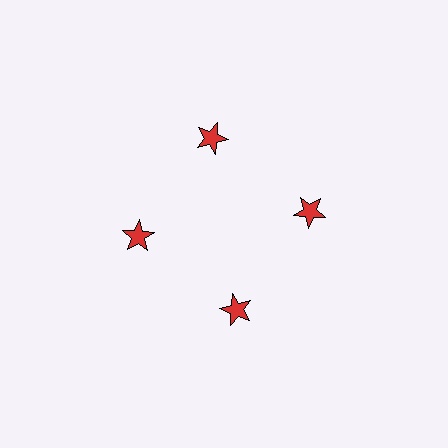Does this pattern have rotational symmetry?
Yes, this pattern has 4-fold rotational symmetry. It looks the same after rotating 90 degrees around the center.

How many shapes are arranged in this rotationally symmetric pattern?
There are 4 shapes, arranged in 4 groups of 1.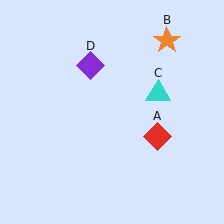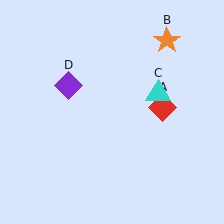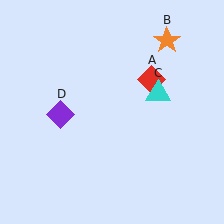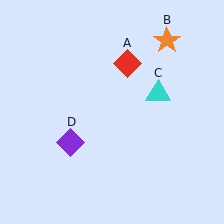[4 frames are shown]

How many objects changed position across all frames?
2 objects changed position: red diamond (object A), purple diamond (object D).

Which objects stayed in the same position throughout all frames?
Orange star (object B) and cyan triangle (object C) remained stationary.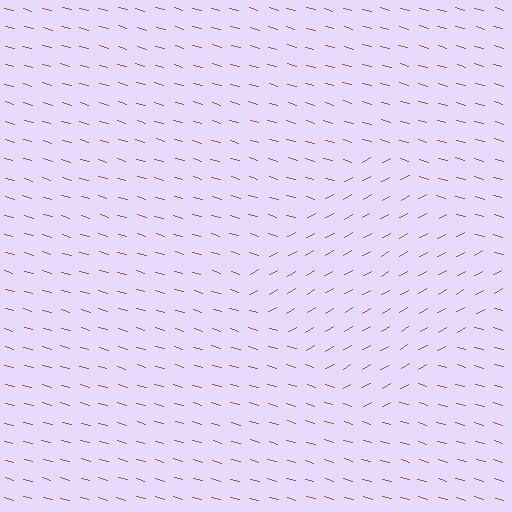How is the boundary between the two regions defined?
The boundary is defined purely by a change in line orientation (approximately 45 degrees difference). All lines are the same color and thickness.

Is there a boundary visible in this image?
Yes, there is a texture boundary formed by a change in line orientation.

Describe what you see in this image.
The image is filled with small brown line segments. A diamond region in the image has lines oriented differently from the surrounding lines, creating a visible texture boundary.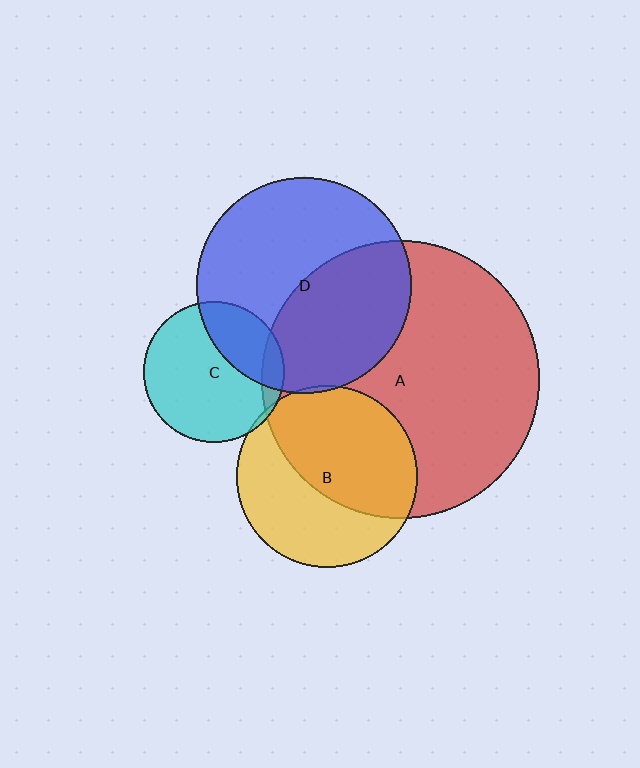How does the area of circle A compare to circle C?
Approximately 3.9 times.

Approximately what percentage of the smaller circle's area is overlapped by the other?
Approximately 5%.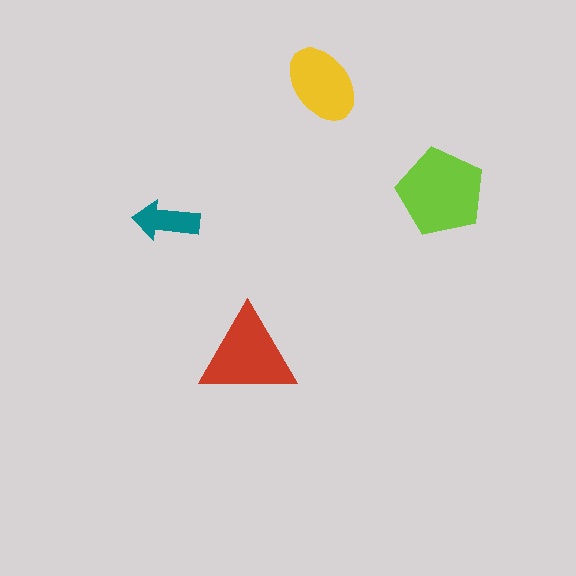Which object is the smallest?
The teal arrow.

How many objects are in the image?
There are 4 objects in the image.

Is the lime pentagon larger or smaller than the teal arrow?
Larger.